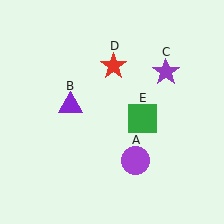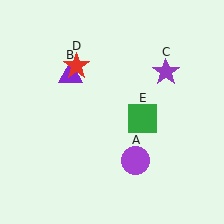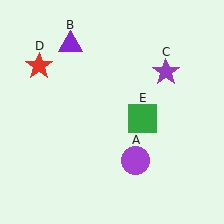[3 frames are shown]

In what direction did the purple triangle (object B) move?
The purple triangle (object B) moved up.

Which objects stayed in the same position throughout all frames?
Purple circle (object A) and purple star (object C) and green square (object E) remained stationary.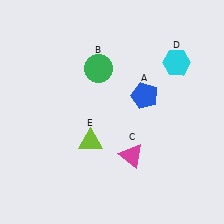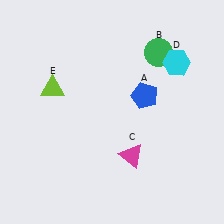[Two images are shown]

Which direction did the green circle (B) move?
The green circle (B) moved right.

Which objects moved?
The objects that moved are: the green circle (B), the lime triangle (E).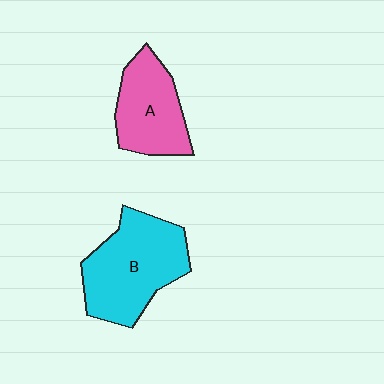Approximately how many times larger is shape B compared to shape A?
Approximately 1.4 times.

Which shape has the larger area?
Shape B (cyan).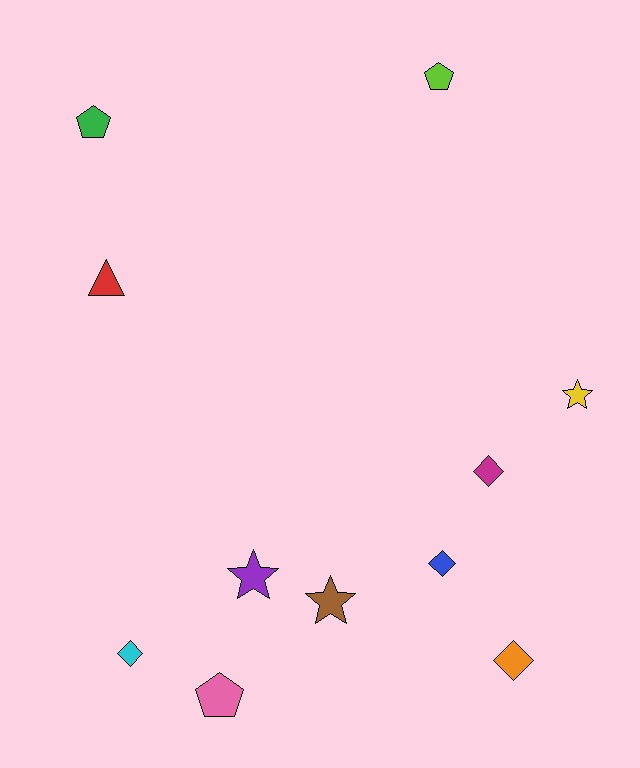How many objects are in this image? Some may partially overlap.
There are 11 objects.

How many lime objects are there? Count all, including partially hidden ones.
There is 1 lime object.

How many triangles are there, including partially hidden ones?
There is 1 triangle.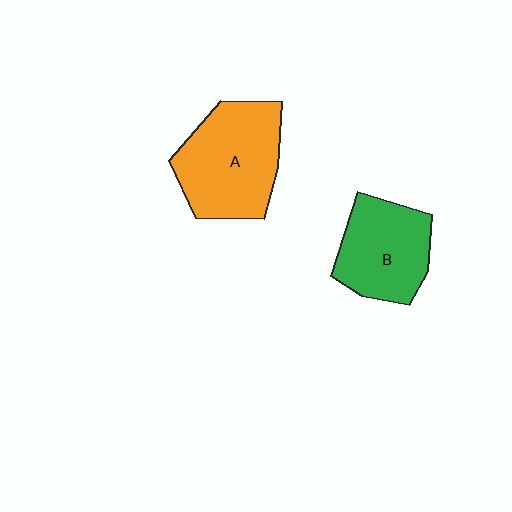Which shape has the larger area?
Shape A (orange).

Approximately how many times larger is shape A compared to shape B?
Approximately 1.3 times.